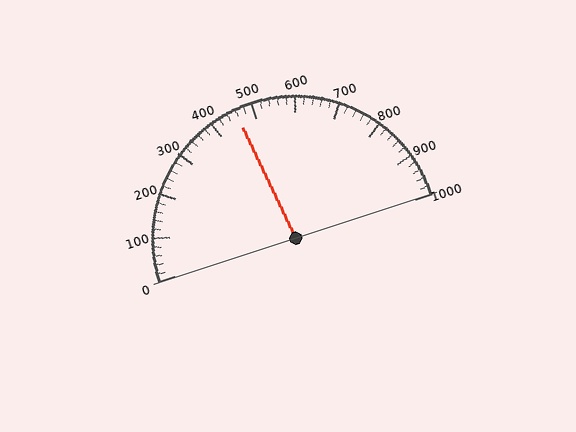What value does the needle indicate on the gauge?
The needle indicates approximately 460.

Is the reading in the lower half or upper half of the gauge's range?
The reading is in the lower half of the range (0 to 1000).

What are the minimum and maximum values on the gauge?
The gauge ranges from 0 to 1000.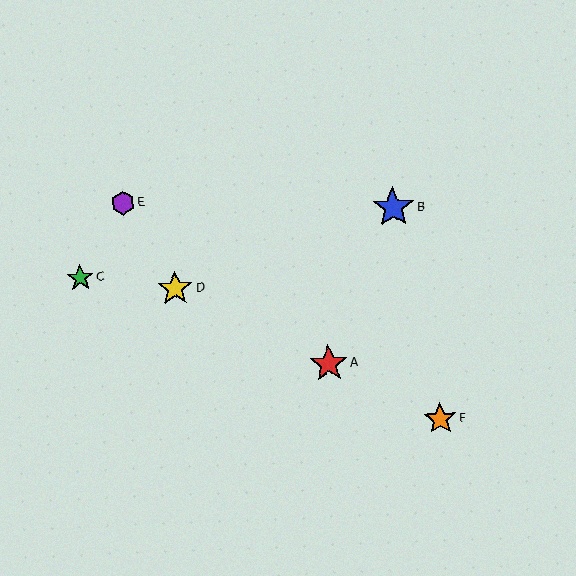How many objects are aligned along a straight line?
3 objects (A, D, F) are aligned along a straight line.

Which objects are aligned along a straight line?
Objects A, D, F are aligned along a straight line.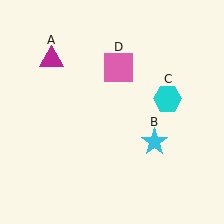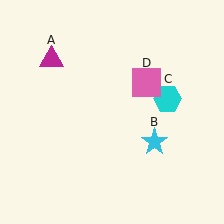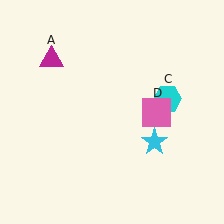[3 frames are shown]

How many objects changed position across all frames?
1 object changed position: pink square (object D).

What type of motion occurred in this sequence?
The pink square (object D) rotated clockwise around the center of the scene.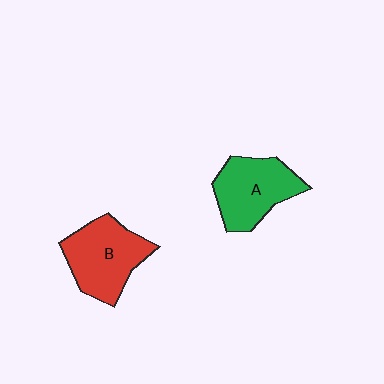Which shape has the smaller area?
Shape A (green).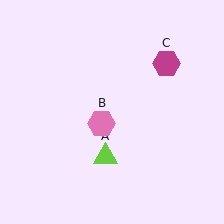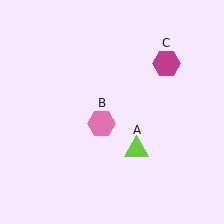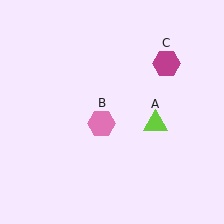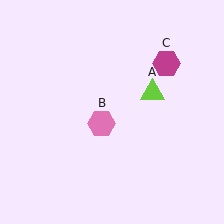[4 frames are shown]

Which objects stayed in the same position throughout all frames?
Pink hexagon (object B) and magenta hexagon (object C) remained stationary.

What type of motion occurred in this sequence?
The lime triangle (object A) rotated counterclockwise around the center of the scene.